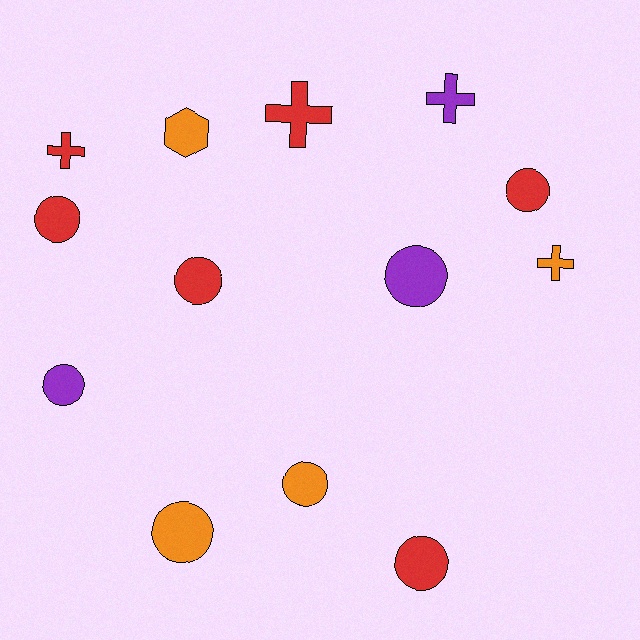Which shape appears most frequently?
Circle, with 8 objects.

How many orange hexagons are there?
There is 1 orange hexagon.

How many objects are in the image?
There are 13 objects.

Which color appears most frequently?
Red, with 6 objects.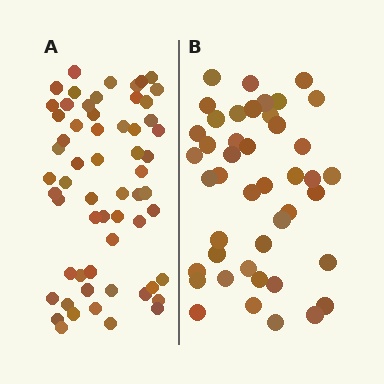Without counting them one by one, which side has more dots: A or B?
Region A (the left region) has more dots.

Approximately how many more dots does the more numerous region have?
Region A has approximately 15 more dots than region B.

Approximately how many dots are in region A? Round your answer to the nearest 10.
About 60 dots.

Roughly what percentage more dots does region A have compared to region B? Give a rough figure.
About 35% more.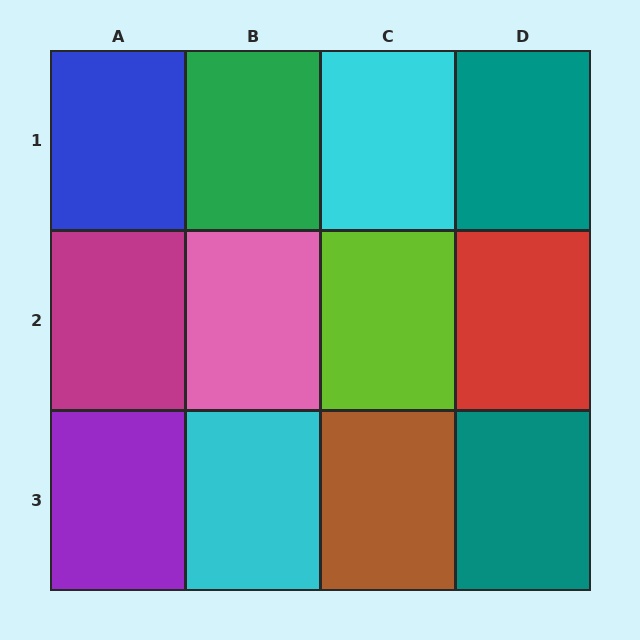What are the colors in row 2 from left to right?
Magenta, pink, lime, red.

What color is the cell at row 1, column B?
Green.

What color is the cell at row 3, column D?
Teal.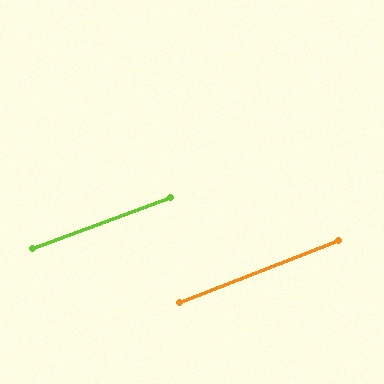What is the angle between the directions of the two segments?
Approximately 1 degree.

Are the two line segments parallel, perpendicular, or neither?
Parallel — their directions differ by only 1.0°.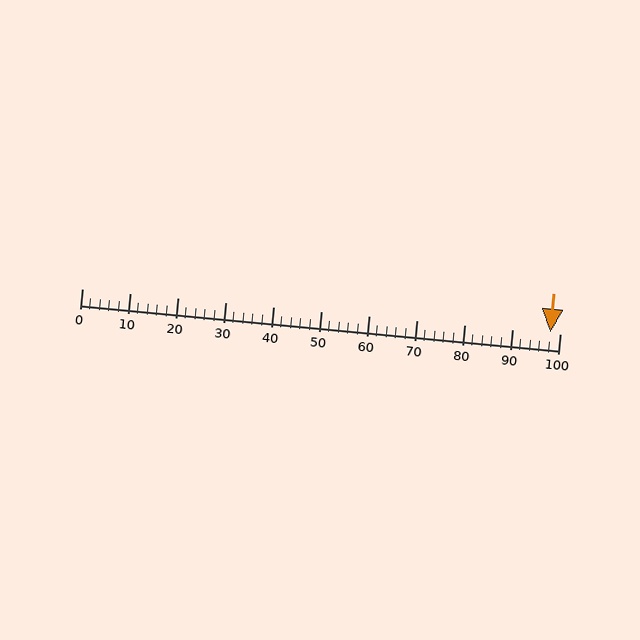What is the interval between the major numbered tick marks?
The major tick marks are spaced 10 units apart.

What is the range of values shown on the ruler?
The ruler shows values from 0 to 100.